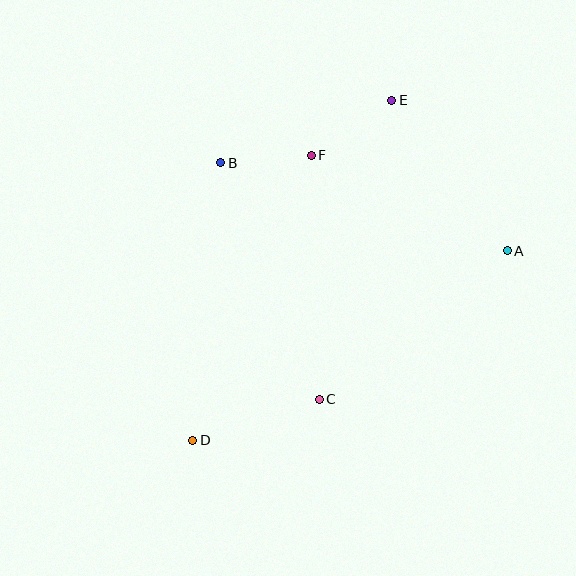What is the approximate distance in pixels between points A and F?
The distance between A and F is approximately 218 pixels.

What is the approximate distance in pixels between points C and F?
The distance between C and F is approximately 244 pixels.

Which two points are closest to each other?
Points B and F are closest to each other.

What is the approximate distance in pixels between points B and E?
The distance between B and E is approximately 182 pixels.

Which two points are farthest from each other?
Points D and E are farthest from each other.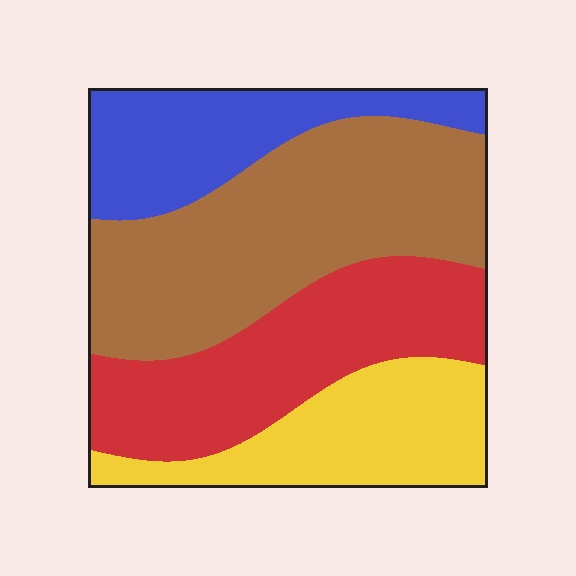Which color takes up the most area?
Brown, at roughly 35%.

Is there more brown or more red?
Brown.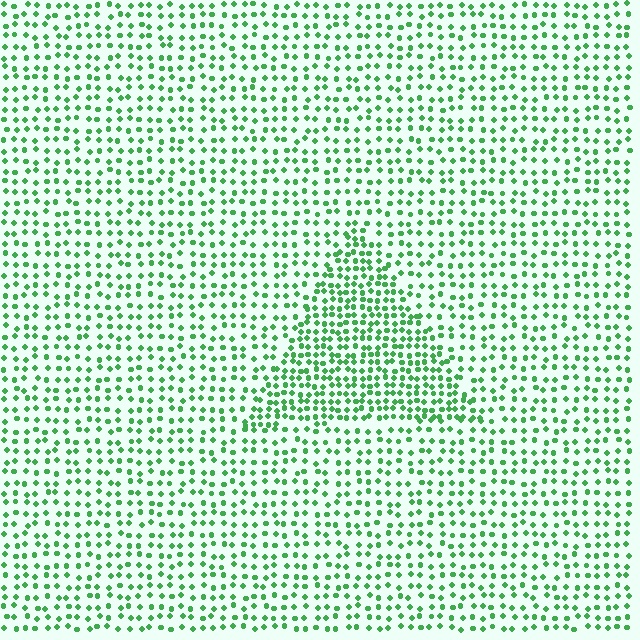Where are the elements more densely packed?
The elements are more densely packed inside the triangle boundary.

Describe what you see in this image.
The image contains small green elements arranged at two different densities. A triangle-shaped region is visible where the elements are more densely packed than the surrounding area.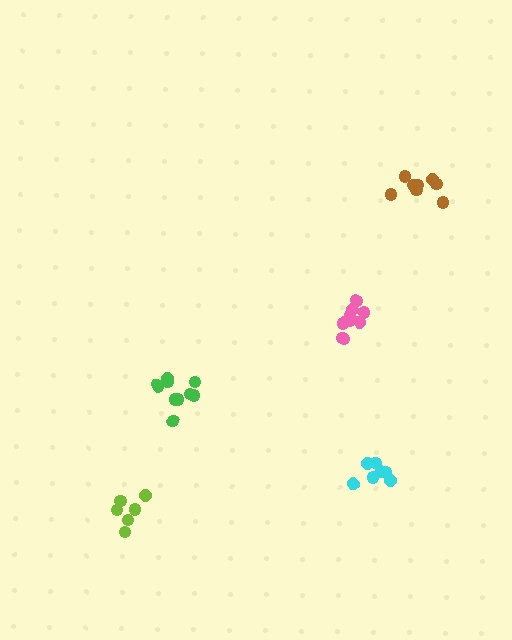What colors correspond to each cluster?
The clusters are colored: cyan, pink, brown, lime, green.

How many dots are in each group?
Group 1: 7 dots, Group 2: 10 dots, Group 3: 8 dots, Group 4: 6 dots, Group 5: 10 dots (41 total).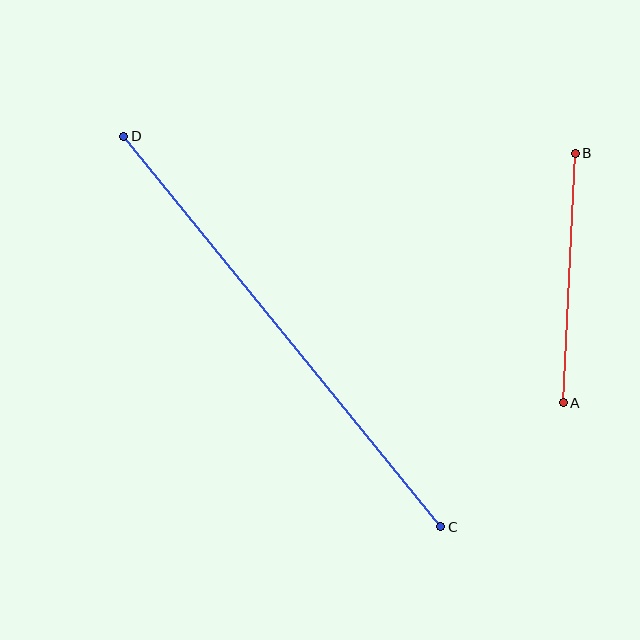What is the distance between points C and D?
The distance is approximately 503 pixels.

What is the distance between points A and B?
The distance is approximately 250 pixels.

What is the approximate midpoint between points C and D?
The midpoint is at approximately (282, 332) pixels.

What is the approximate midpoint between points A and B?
The midpoint is at approximately (569, 278) pixels.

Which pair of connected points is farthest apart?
Points C and D are farthest apart.